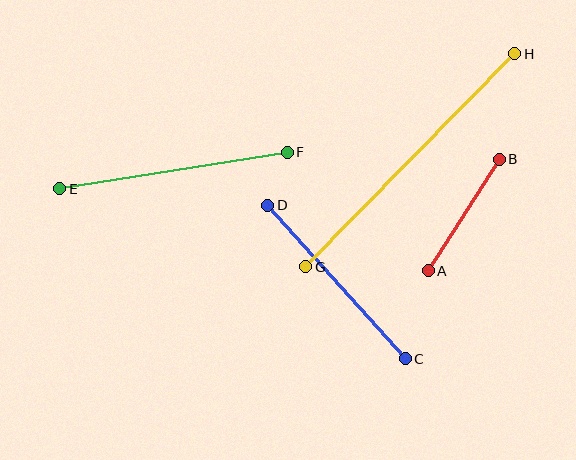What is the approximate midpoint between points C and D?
The midpoint is at approximately (336, 282) pixels.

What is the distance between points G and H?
The distance is approximately 298 pixels.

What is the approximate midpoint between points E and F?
The midpoint is at approximately (173, 170) pixels.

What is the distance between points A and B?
The distance is approximately 132 pixels.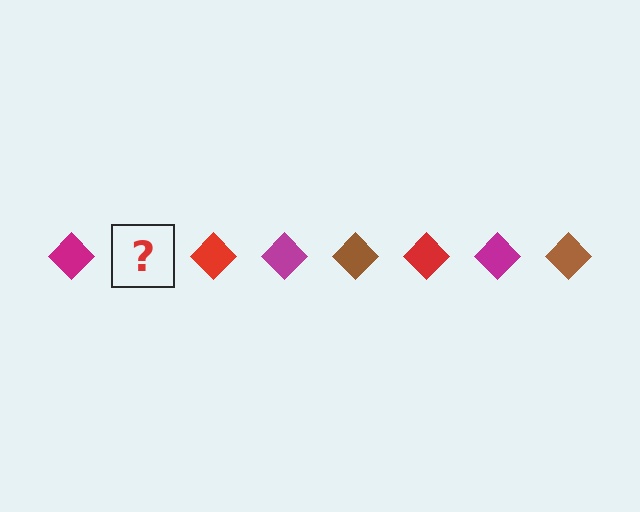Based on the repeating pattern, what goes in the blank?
The blank should be a brown diamond.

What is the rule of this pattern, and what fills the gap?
The rule is that the pattern cycles through magenta, brown, red diamonds. The gap should be filled with a brown diamond.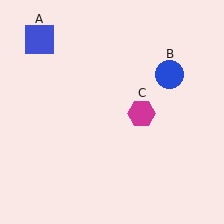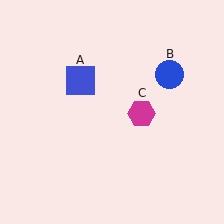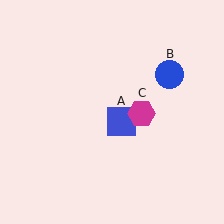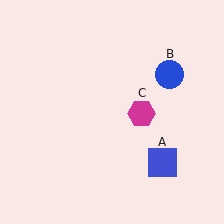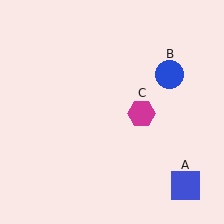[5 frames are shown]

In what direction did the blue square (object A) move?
The blue square (object A) moved down and to the right.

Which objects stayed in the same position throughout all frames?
Blue circle (object B) and magenta hexagon (object C) remained stationary.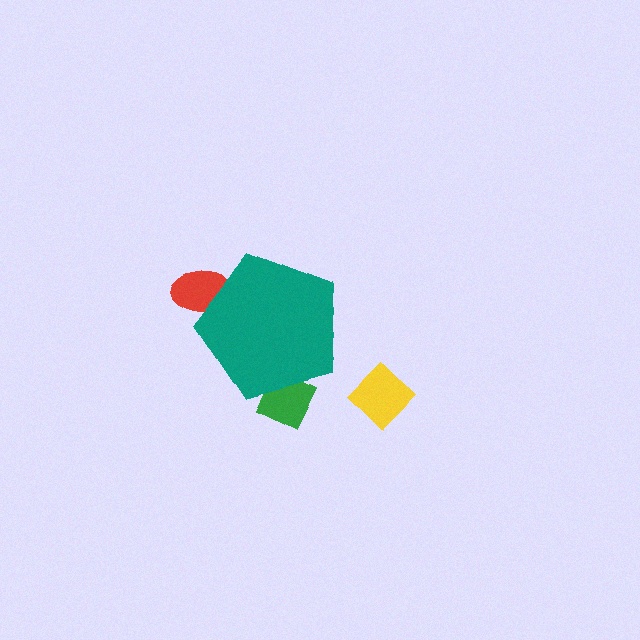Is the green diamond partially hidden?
Yes, the green diamond is partially hidden behind the teal pentagon.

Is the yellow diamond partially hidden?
No, the yellow diamond is fully visible.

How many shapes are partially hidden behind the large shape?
2 shapes are partially hidden.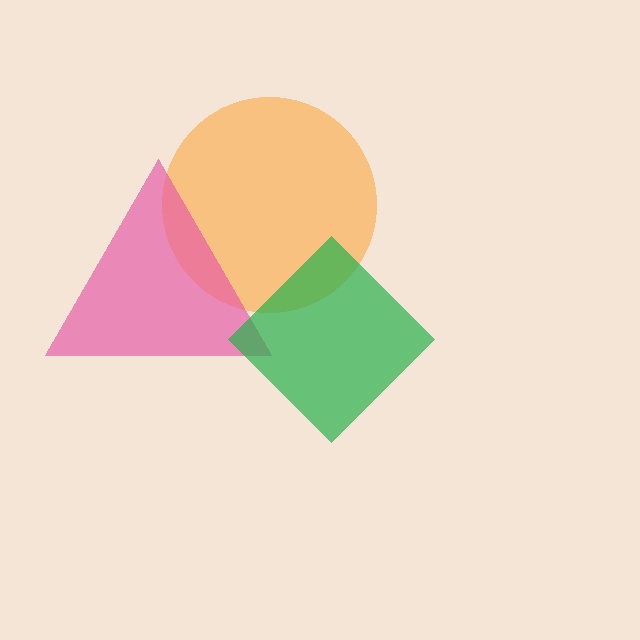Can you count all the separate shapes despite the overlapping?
Yes, there are 3 separate shapes.